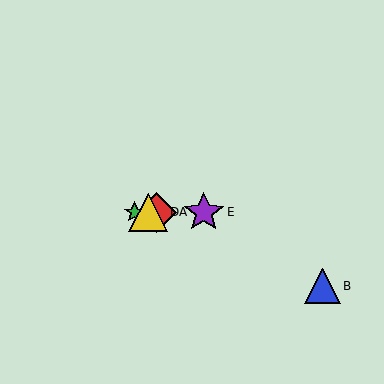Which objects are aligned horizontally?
Objects A, C, D, E are aligned horizontally.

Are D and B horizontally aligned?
No, D is at y≈212 and B is at y≈286.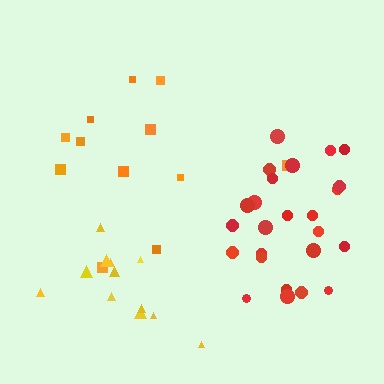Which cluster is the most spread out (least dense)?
Orange.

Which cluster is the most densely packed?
Red.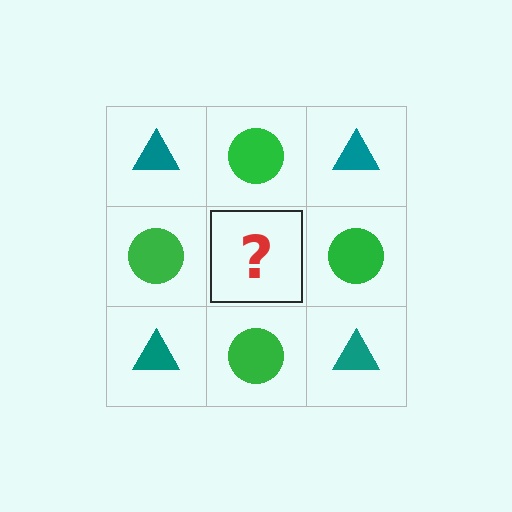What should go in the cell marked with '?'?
The missing cell should contain a teal triangle.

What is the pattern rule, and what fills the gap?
The rule is that it alternates teal triangle and green circle in a checkerboard pattern. The gap should be filled with a teal triangle.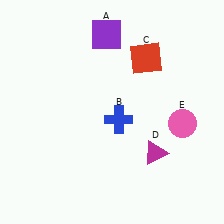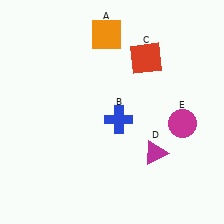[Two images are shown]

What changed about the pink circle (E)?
In Image 1, E is pink. In Image 2, it changed to magenta.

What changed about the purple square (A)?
In Image 1, A is purple. In Image 2, it changed to orange.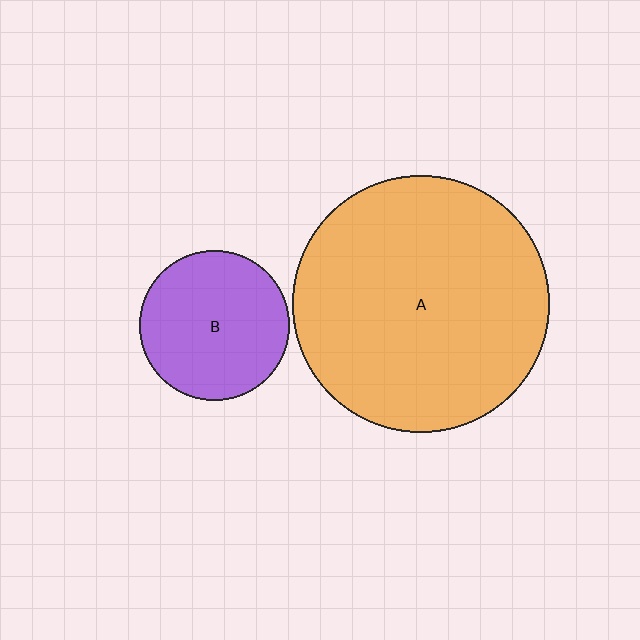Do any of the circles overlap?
No, none of the circles overlap.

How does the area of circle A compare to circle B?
Approximately 2.9 times.